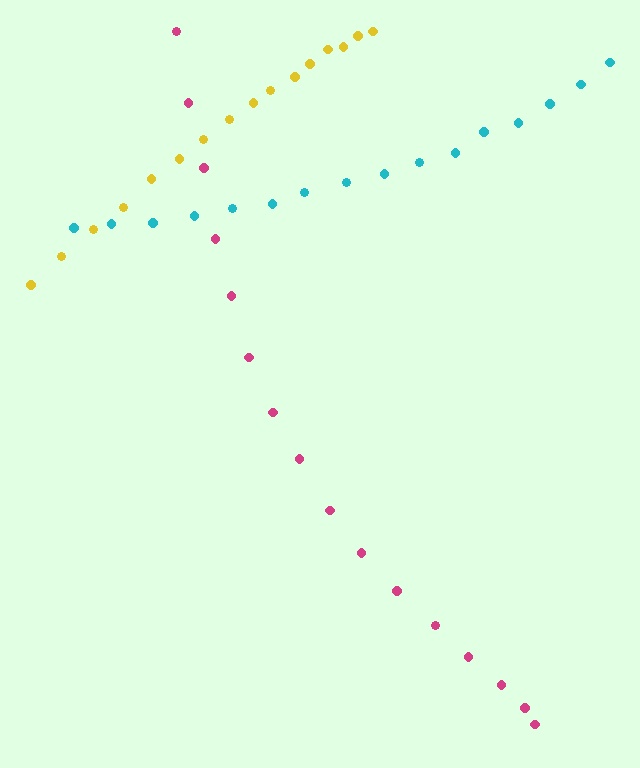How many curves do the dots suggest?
There are 3 distinct paths.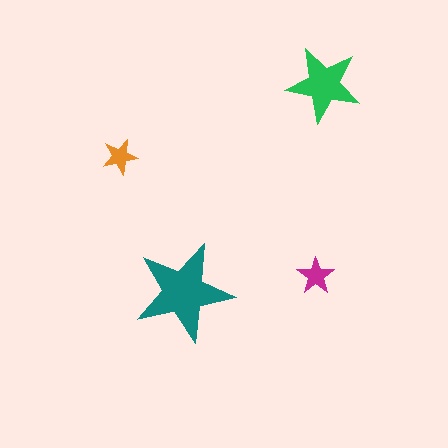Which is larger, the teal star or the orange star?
The teal one.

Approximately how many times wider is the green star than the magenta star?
About 2 times wider.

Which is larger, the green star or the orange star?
The green one.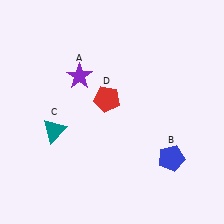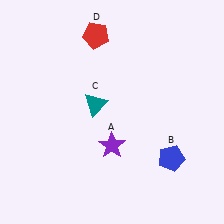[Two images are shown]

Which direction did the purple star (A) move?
The purple star (A) moved down.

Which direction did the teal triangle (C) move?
The teal triangle (C) moved right.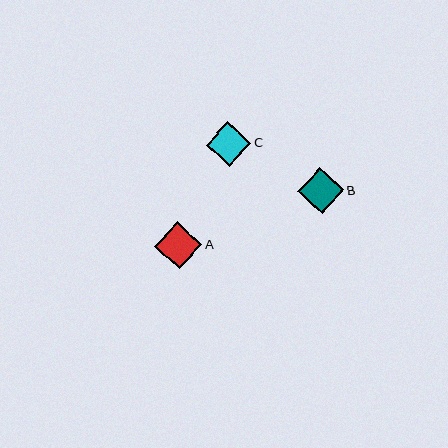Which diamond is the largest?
Diamond A is the largest with a size of approximately 47 pixels.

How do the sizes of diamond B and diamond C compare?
Diamond B and diamond C are approximately the same size.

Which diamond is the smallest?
Diamond C is the smallest with a size of approximately 45 pixels.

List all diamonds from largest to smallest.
From largest to smallest: A, B, C.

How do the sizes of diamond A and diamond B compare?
Diamond A and diamond B are approximately the same size.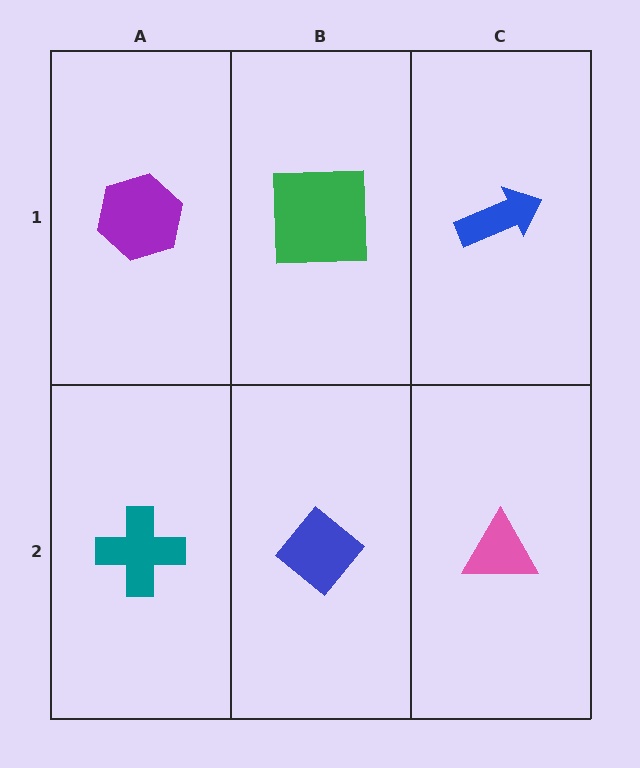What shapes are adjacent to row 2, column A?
A purple hexagon (row 1, column A), a blue diamond (row 2, column B).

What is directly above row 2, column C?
A blue arrow.